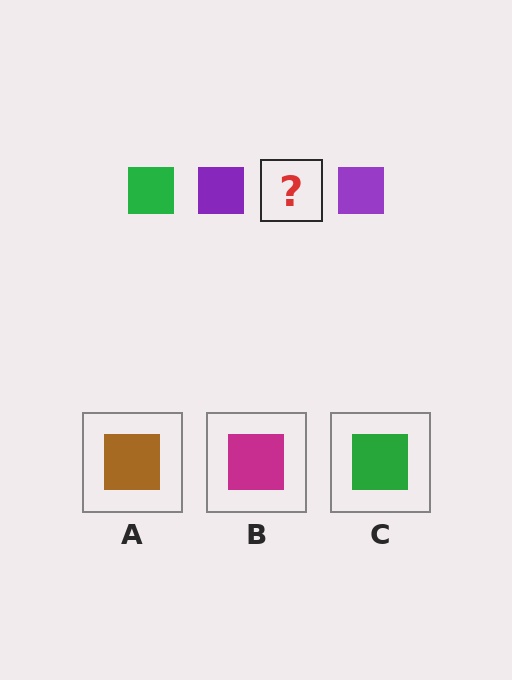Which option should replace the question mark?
Option C.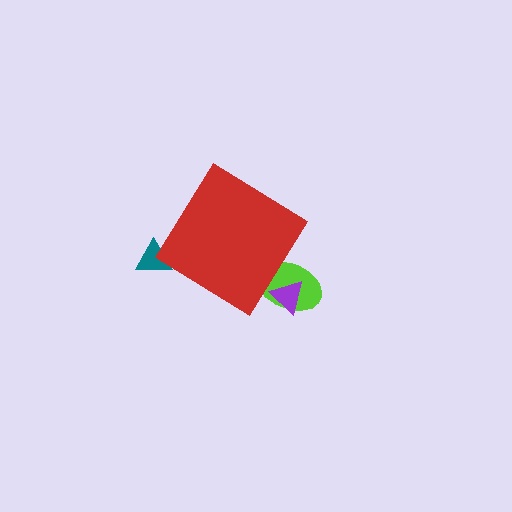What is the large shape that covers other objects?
A red diamond.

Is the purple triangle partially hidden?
Yes, the purple triangle is partially hidden behind the red diamond.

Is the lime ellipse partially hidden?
Yes, the lime ellipse is partially hidden behind the red diamond.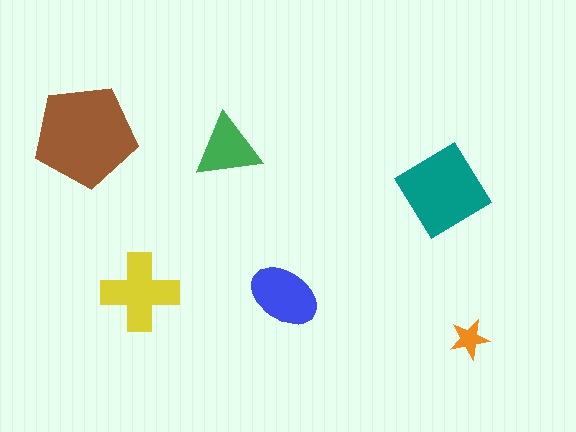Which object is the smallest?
The orange star.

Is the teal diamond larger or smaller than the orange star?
Larger.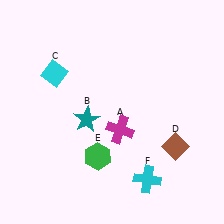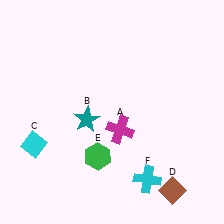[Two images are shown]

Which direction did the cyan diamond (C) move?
The cyan diamond (C) moved down.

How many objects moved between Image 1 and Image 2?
2 objects moved between the two images.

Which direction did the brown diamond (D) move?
The brown diamond (D) moved down.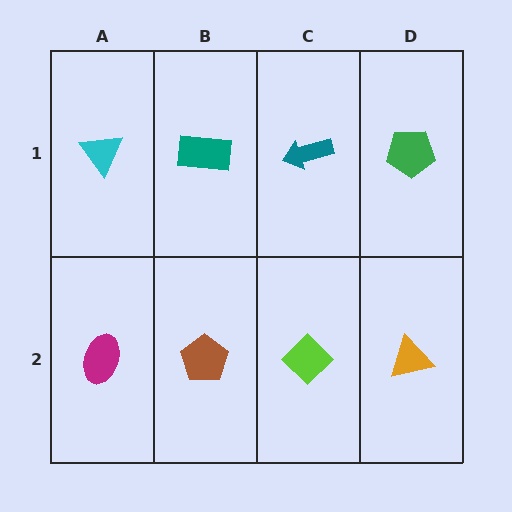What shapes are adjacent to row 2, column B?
A teal rectangle (row 1, column B), a magenta ellipse (row 2, column A), a lime diamond (row 2, column C).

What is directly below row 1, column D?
An orange triangle.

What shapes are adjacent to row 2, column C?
A teal arrow (row 1, column C), a brown pentagon (row 2, column B), an orange triangle (row 2, column D).